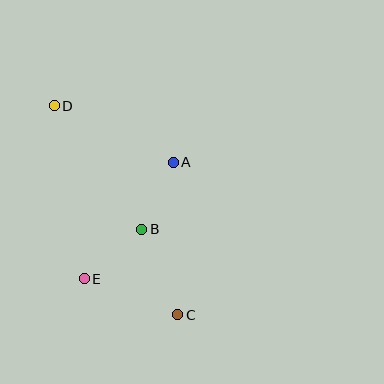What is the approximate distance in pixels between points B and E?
The distance between B and E is approximately 76 pixels.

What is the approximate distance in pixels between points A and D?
The distance between A and D is approximately 132 pixels.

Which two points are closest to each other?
Points A and B are closest to each other.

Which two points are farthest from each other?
Points C and D are farthest from each other.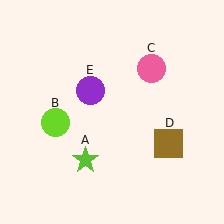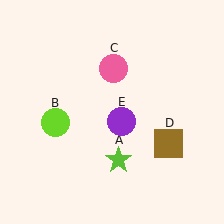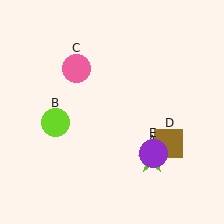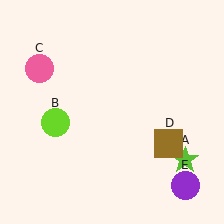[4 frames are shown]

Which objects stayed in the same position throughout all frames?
Lime circle (object B) and brown square (object D) remained stationary.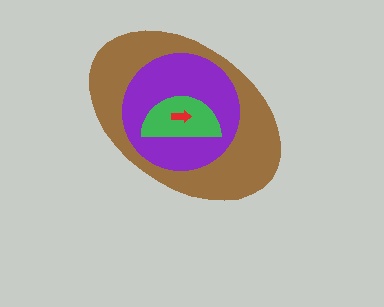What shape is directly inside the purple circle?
The green semicircle.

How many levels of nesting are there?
4.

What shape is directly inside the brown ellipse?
The purple circle.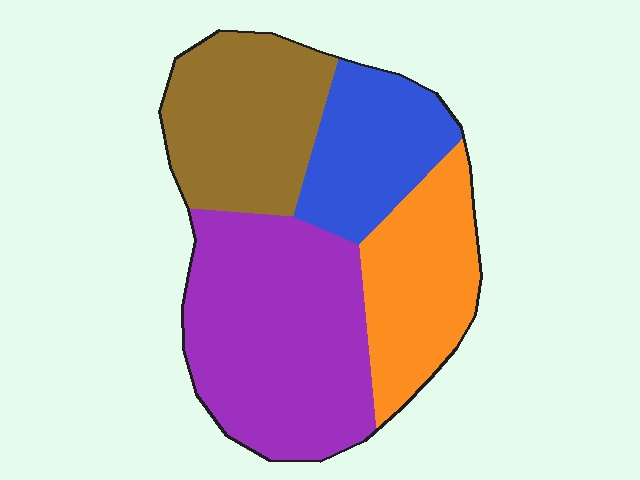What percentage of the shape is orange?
Orange takes up about one fifth (1/5) of the shape.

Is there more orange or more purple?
Purple.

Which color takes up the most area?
Purple, at roughly 40%.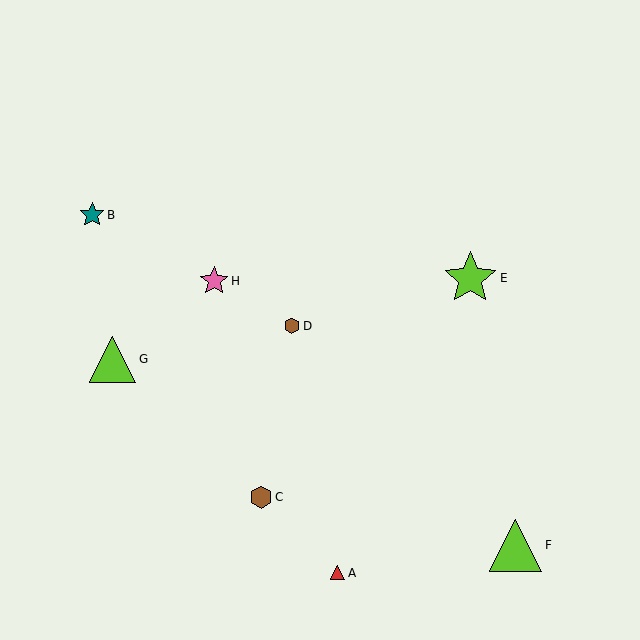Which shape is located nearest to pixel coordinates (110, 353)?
The lime triangle (labeled G) at (113, 359) is nearest to that location.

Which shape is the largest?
The lime star (labeled E) is the largest.